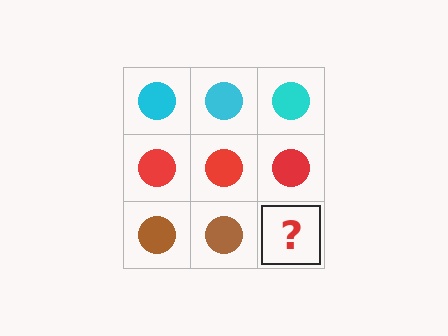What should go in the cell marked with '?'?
The missing cell should contain a brown circle.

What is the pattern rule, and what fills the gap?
The rule is that each row has a consistent color. The gap should be filled with a brown circle.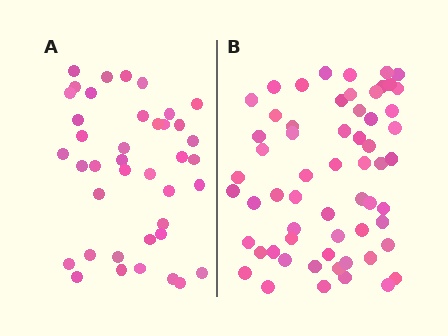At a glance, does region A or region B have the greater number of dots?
Region B (the right region) has more dots.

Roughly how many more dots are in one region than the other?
Region B has approximately 20 more dots than region A.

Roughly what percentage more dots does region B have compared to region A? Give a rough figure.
About 50% more.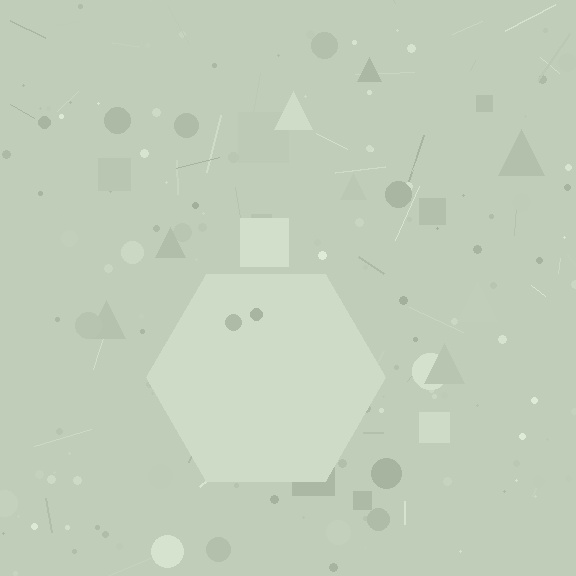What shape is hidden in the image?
A hexagon is hidden in the image.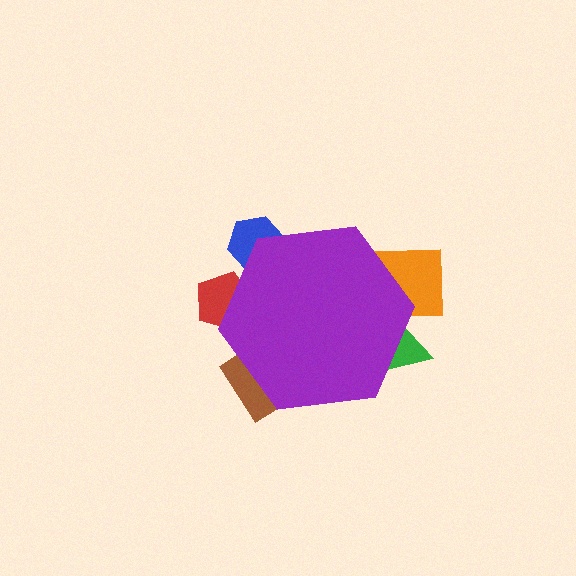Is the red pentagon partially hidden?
Yes, the red pentagon is partially hidden behind the purple hexagon.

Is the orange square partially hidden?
Yes, the orange square is partially hidden behind the purple hexagon.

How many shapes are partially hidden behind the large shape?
5 shapes are partially hidden.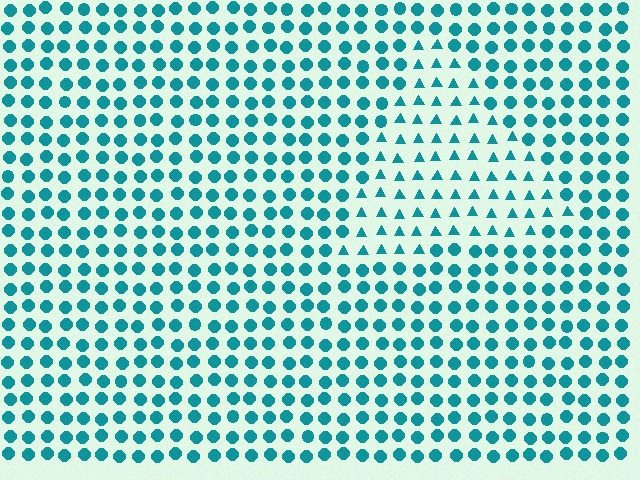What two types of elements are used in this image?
The image uses triangles inside the triangle region and circles outside it.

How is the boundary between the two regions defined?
The boundary is defined by a change in element shape: triangles inside vs. circles outside. All elements share the same color and spacing.